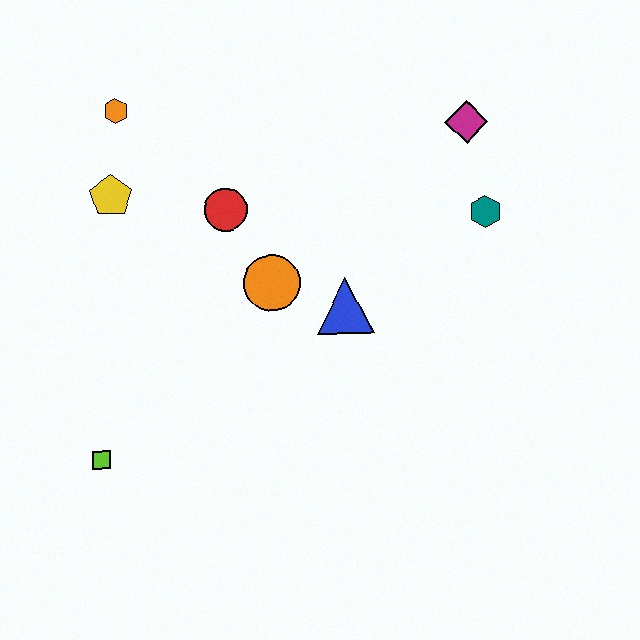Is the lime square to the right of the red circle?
No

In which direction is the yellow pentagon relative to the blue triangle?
The yellow pentagon is to the left of the blue triangle.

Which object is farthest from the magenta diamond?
The lime square is farthest from the magenta diamond.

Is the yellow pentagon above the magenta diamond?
No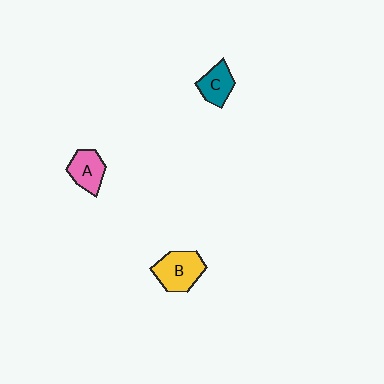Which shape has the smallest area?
Shape C (teal).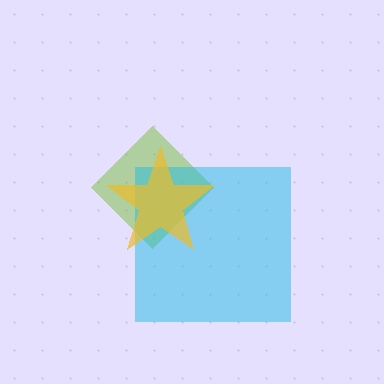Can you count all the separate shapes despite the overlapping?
Yes, there are 3 separate shapes.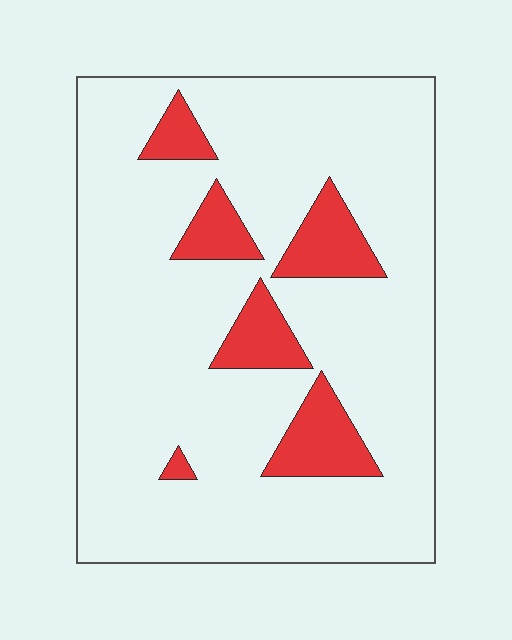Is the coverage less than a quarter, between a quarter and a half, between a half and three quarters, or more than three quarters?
Less than a quarter.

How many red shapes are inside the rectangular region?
6.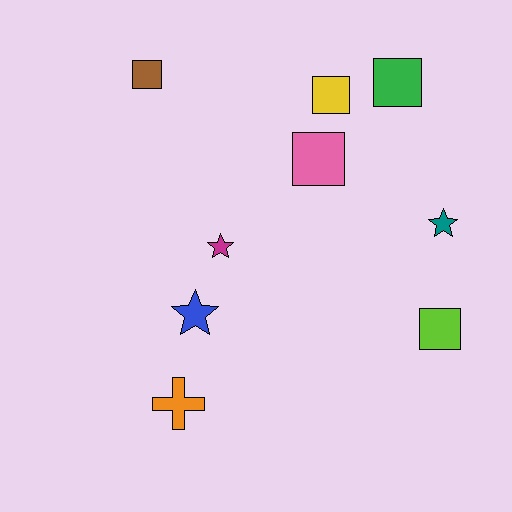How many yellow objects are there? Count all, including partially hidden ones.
There is 1 yellow object.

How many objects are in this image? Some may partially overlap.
There are 9 objects.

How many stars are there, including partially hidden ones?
There are 3 stars.